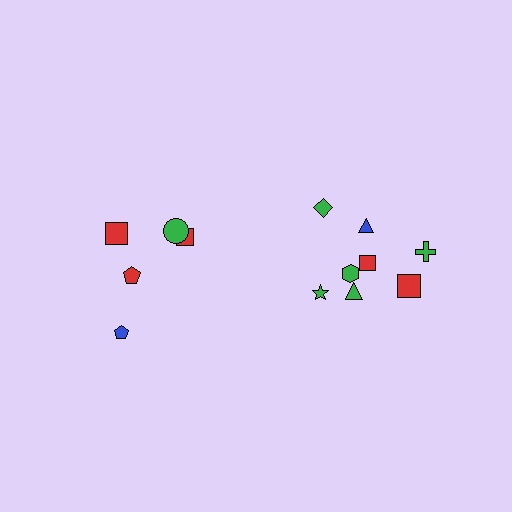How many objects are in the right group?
There are 8 objects.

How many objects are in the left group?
There are 5 objects.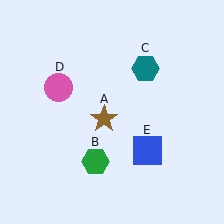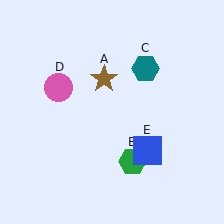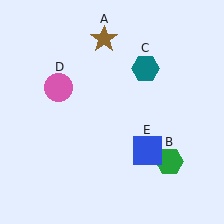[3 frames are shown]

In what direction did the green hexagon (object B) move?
The green hexagon (object B) moved right.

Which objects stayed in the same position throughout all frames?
Teal hexagon (object C) and pink circle (object D) and blue square (object E) remained stationary.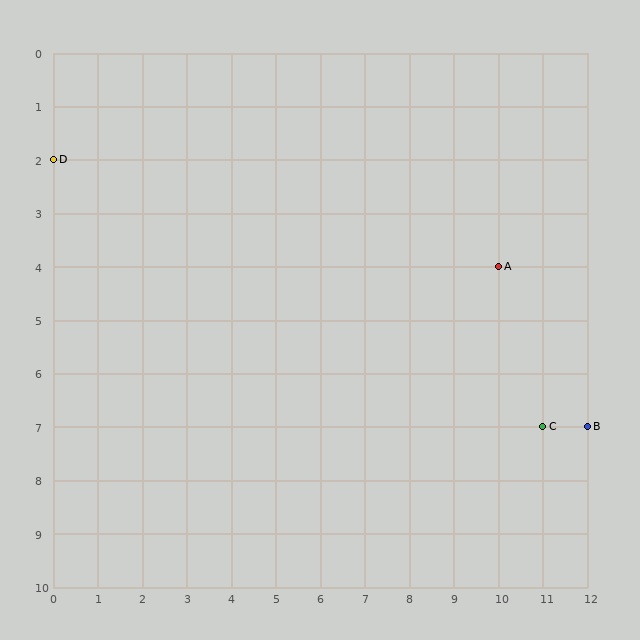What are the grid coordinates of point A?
Point A is at grid coordinates (10, 4).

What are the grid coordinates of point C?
Point C is at grid coordinates (11, 7).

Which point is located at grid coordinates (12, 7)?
Point B is at (12, 7).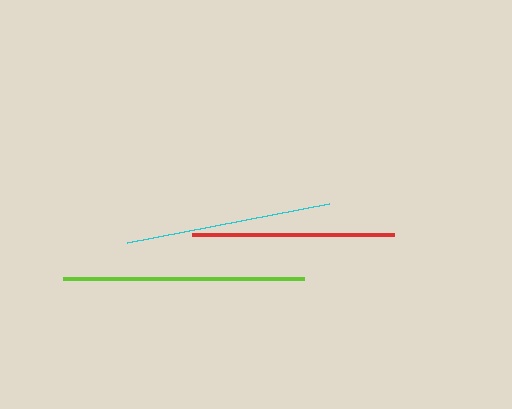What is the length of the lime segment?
The lime segment is approximately 241 pixels long.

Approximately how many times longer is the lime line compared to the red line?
The lime line is approximately 1.2 times the length of the red line.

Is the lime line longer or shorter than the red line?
The lime line is longer than the red line.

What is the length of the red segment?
The red segment is approximately 201 pixels long.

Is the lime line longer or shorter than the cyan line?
The lime line is longer than the cyan line.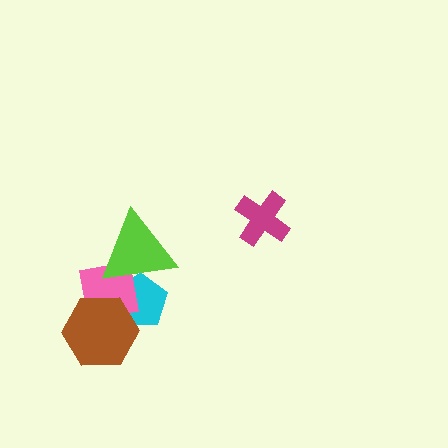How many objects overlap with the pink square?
3 objects overlap with the pink square.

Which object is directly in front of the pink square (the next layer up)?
The brown hexagon is directly in front of the pink square.